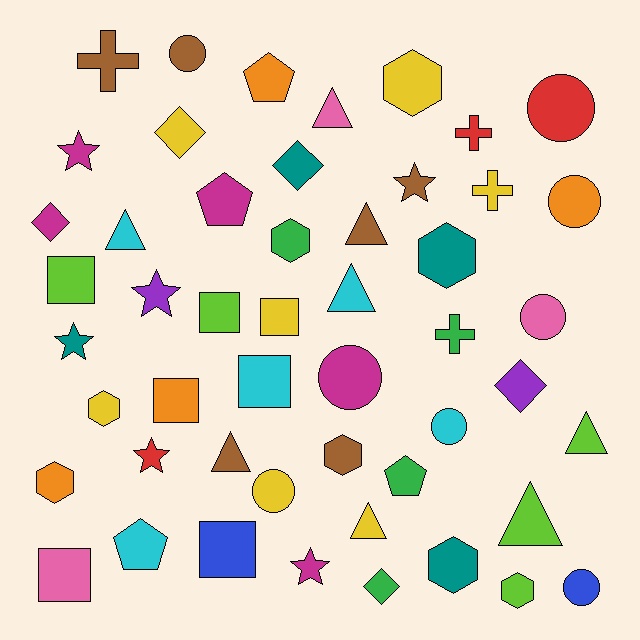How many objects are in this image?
There are 50 objects.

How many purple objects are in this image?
There are 2 purple objects.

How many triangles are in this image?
There are 8 triangles.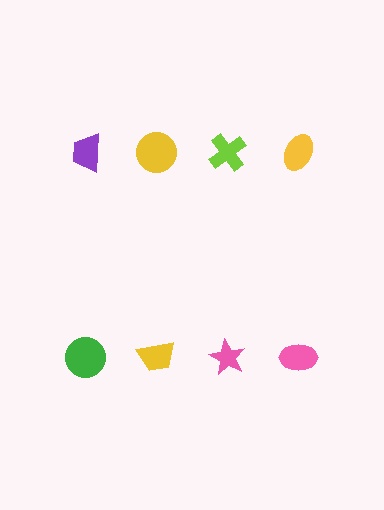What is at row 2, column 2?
A yellow trapezoid.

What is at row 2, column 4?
A pink ellipse.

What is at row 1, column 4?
A yellow ellipse.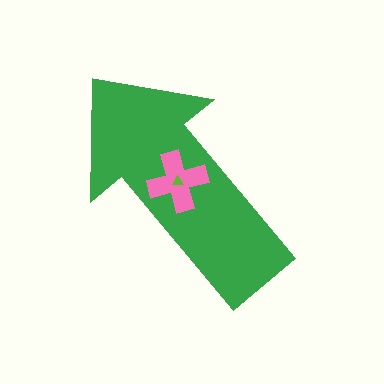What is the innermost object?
The lime triangle.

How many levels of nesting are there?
3.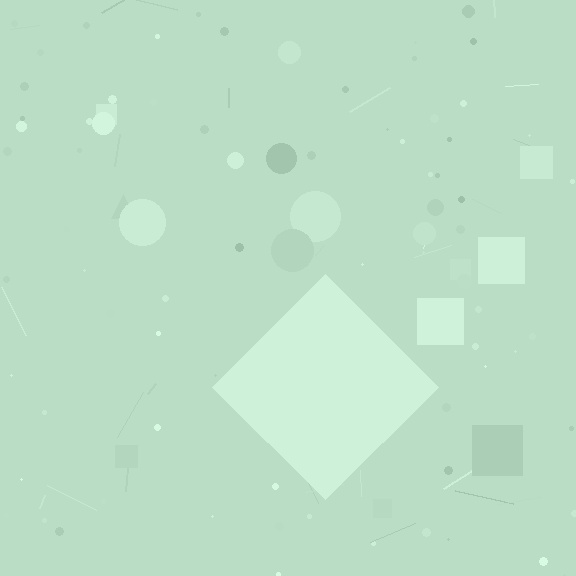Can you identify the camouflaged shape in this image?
The camouflaged shape is a diamond.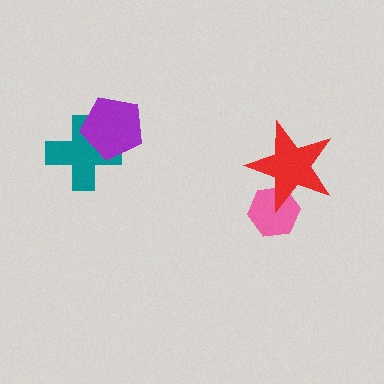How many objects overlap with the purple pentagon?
1 object overlaps with the purple pentagon.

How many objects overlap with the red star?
1 object overlaps with the red star.